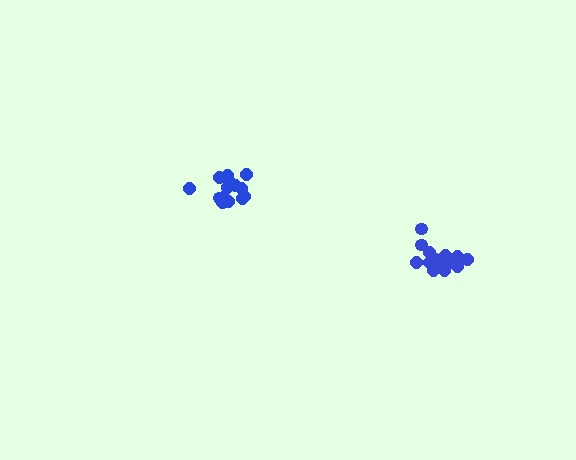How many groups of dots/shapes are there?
There are 2 groups.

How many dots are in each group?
Group 1: 15 dots, Group 2: 14 dots (29 total).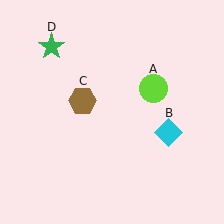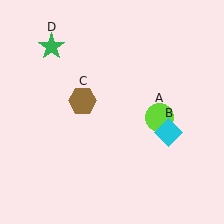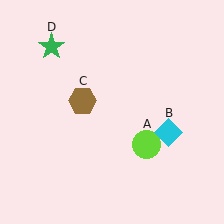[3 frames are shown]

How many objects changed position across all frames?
1 object changed position: lime circle (object A).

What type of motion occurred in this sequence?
The lime circle (object A) rotated clockwise around the center of the scene.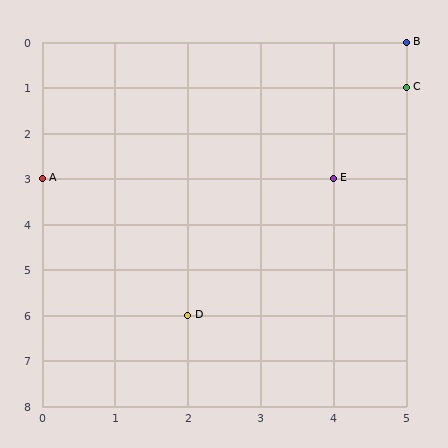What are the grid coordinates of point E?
Point E is at grid coordinates (4, 3).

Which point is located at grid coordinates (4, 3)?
Point E is at (4, 3).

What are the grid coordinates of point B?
Point B is at grid coordinates (5, 0).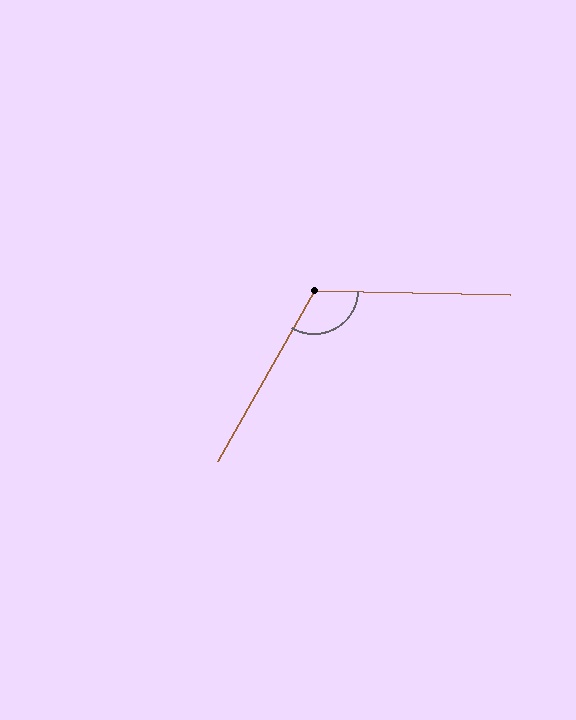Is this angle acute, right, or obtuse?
It is obtuse.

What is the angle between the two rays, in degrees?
Approximately 118 degrees.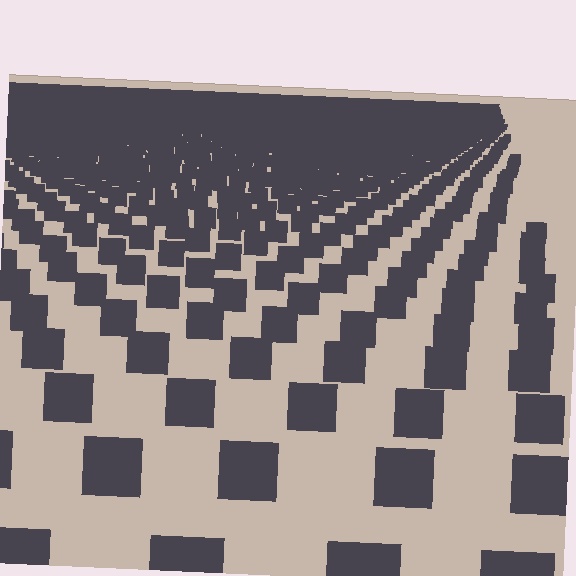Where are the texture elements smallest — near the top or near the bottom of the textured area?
Near the top.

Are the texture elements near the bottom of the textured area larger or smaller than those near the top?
Larger. Near the bottom, elements are closer to the viewer and appear at a bigger on-screen size.